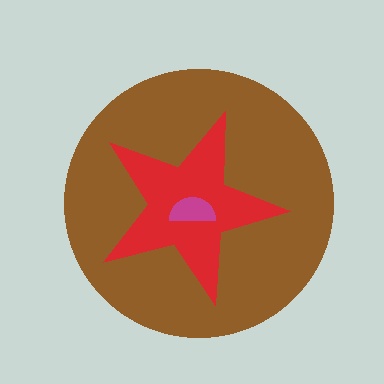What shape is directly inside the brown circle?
The red star.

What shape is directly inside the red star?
The magenta semicircle.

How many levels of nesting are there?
3.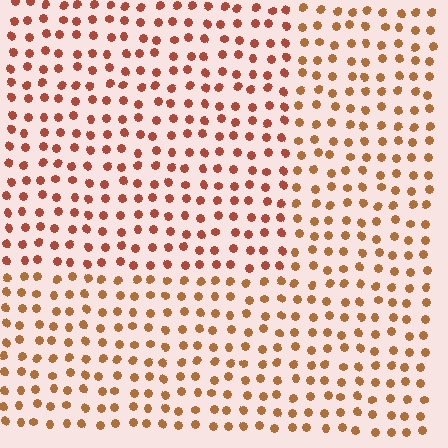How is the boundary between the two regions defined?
The boundary is defined purely by a slight shift in hue (about 21 degrees). Spacing, size, and orientation are identical on both sides.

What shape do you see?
I see a rectangle.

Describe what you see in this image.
The image is filled with small brown elements in a uniform arrangement. A rectangle-shaped region is visible where the elements are tinted to a slightly different hue, forming a subtle color boundary.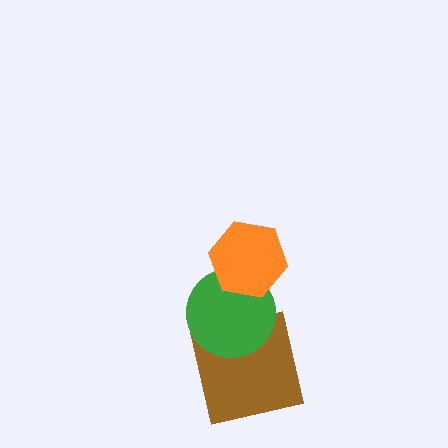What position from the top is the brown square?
The brown square is 3rd from the top.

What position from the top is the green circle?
The green circle is 2nd from the top.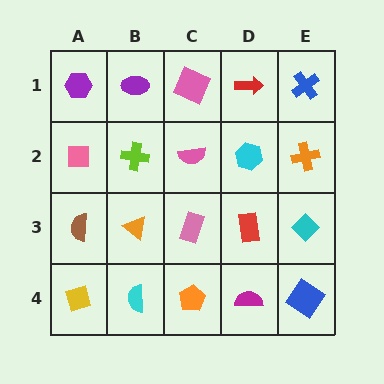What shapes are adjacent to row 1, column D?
A cyan hexagon (row 2, column D), a pink square (row 1, column C), a blue cross (row 1, column E).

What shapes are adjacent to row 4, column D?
A red rectangle (row 3, column D), an orange pentagon (row 4, column C), a blue diamond (row 4, column E).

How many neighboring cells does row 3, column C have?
4.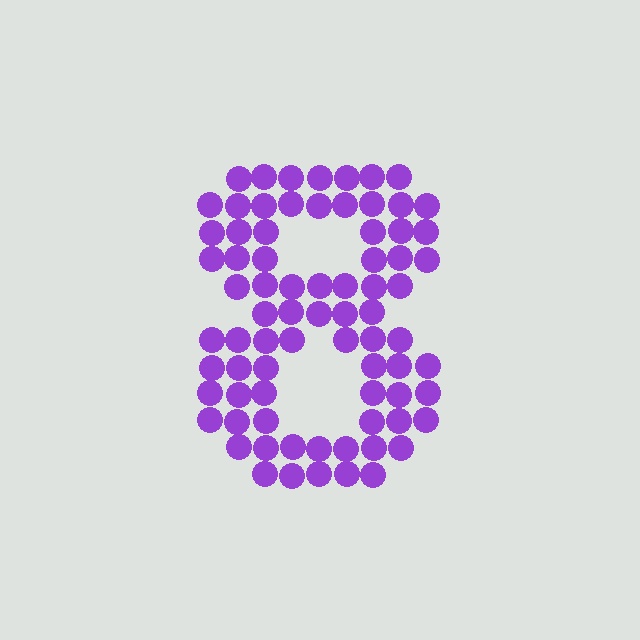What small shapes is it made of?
It is made of small circles.